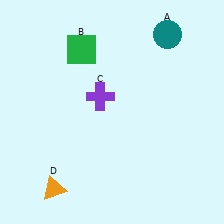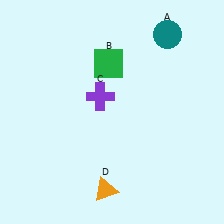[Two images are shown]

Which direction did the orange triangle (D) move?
The orange triangle (D) moved right.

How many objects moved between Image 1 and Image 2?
2 objects moved between the two images.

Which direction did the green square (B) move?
The green square (B) moved right.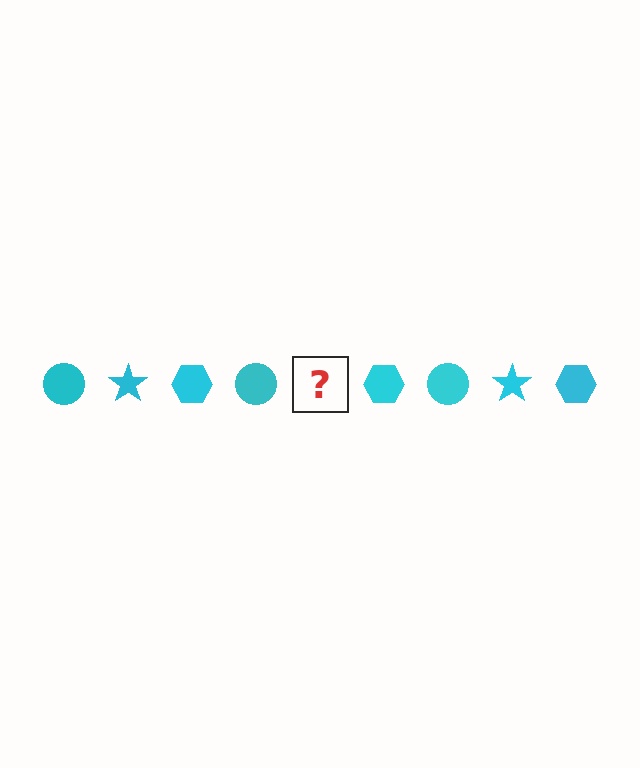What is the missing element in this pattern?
The missing element is a cyan star.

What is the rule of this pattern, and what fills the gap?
The rule is that the pattern cycles through circle, star, hexagon shapes in cyan. The gap should be filled with a cyan star.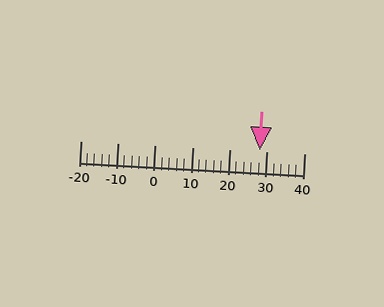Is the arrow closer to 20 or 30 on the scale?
The arrow is closer to 30.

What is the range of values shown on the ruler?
The ruler shows values from -20 to 40.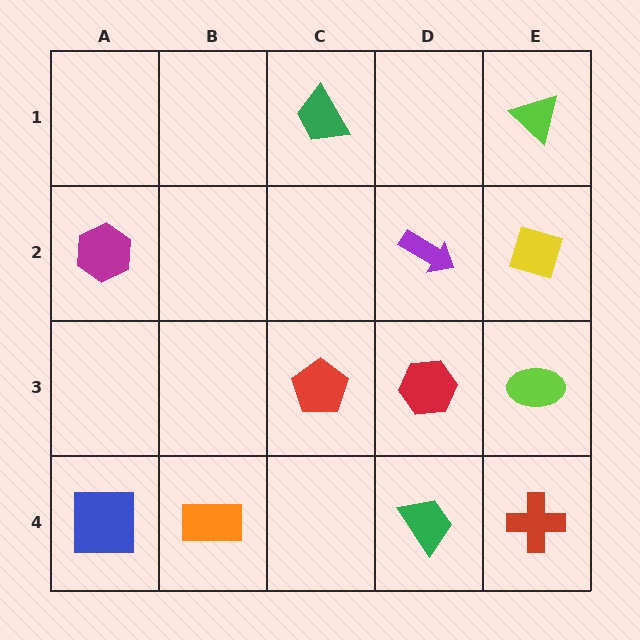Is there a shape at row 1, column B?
No, that cell is empty.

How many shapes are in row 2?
3 shapes.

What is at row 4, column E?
A red cross.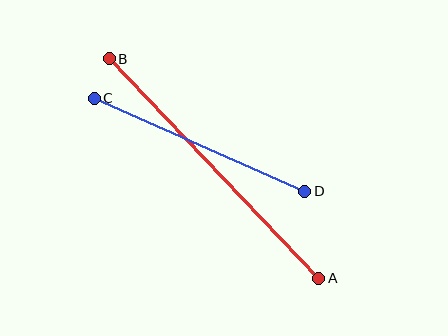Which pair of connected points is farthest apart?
Points A and B are farthest apart.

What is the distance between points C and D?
The distance is approximately 230 pixels.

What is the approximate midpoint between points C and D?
The midpoint is at approximately (199, 145) pixels.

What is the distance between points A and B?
The distance is approximately 303 pixels.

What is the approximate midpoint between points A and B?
The midpoint is at approximately (214, 169) pixels.